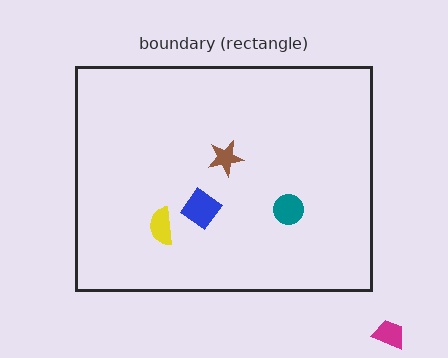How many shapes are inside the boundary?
4 inside, 1 outside.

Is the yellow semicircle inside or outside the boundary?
Inside.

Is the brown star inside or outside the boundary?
Inside.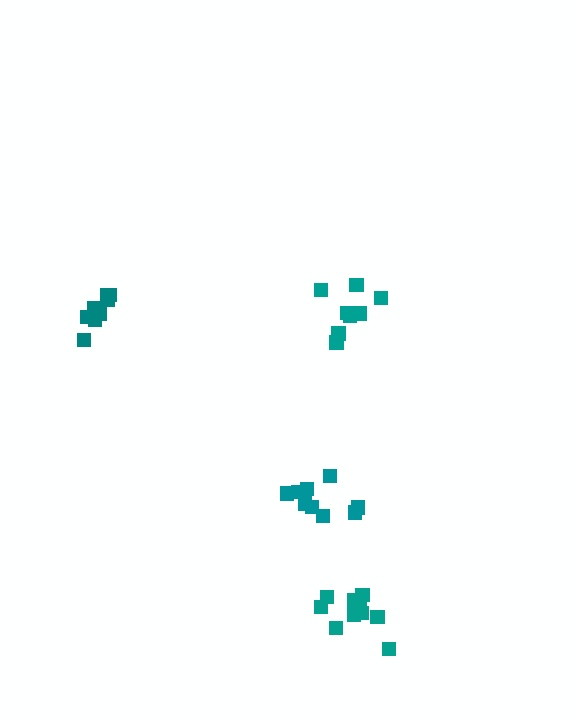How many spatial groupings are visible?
There are 4 spatial groupings.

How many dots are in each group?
Group 1: 9 dots, Group 2: 8 dots, Group 3: 11 dots, Group 4: 8 dots (36 total).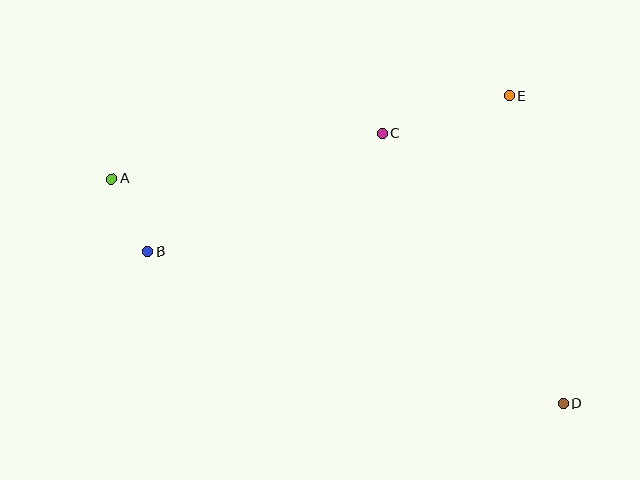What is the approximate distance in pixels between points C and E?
The distance between C and E is approximately 133 pixels.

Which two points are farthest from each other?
Points A and D are farthest from each other.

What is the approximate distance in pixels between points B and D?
The distance between B and D is approximately 442 pixels.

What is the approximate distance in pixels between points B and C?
The distance between B and C is approximately 263 pixels.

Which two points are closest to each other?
Points A and B are closest to each other.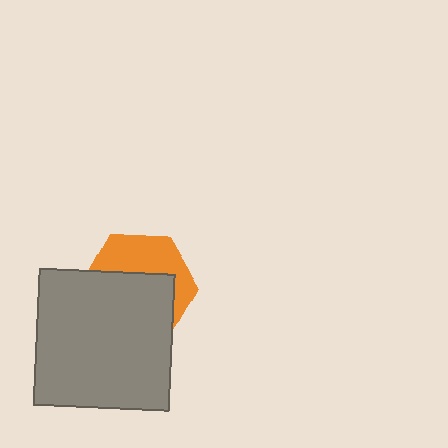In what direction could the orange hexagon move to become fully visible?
The orange hexagon could move up. That would shift it out from behind the gray square entirely.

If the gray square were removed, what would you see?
You would see the complete orange hexagon.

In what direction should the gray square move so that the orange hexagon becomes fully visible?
The gray square should move down. That is the shortest direction to clear the overlap and leave the orange hexagon fully visible.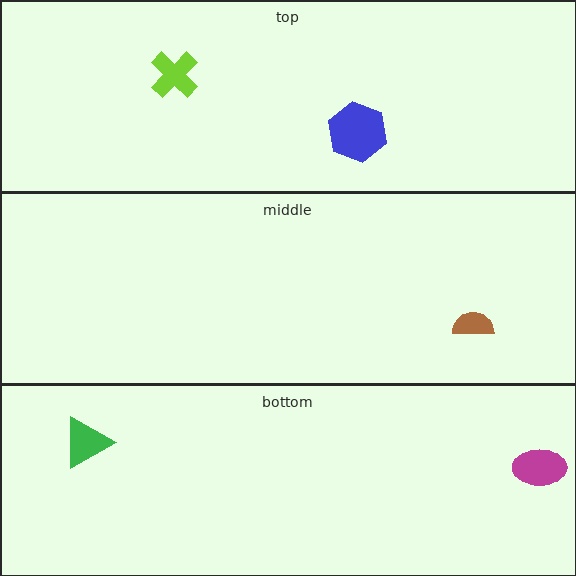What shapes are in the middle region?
The brown semicircle.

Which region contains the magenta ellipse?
The bottom region.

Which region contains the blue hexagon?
The top region.